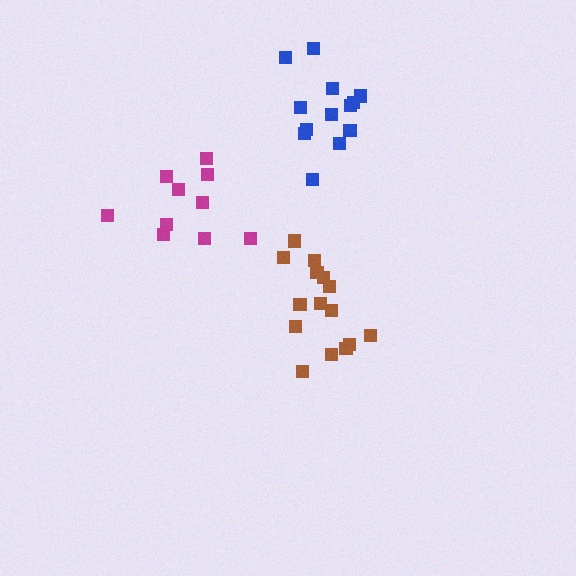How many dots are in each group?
Group 1: 10 dots, Group 2: 13 dots, Group 3: 15 dots (38 total).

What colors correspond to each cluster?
The clusters are colored: magenta, blue, brown.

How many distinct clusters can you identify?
There are 3 distinct clusters.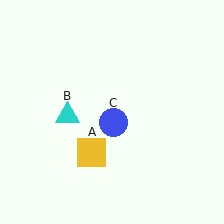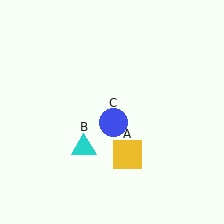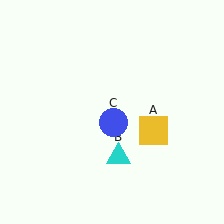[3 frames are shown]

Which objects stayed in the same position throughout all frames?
Blue circle (object C) remained stationary.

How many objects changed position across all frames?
2 objects changed position: yellow square (object A), cyan triangle (object B).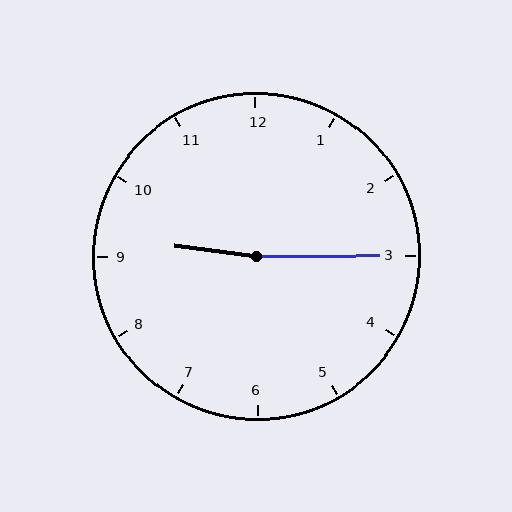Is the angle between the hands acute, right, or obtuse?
It is obtuse.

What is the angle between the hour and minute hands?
Approximately 172 degrees.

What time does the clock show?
9:15.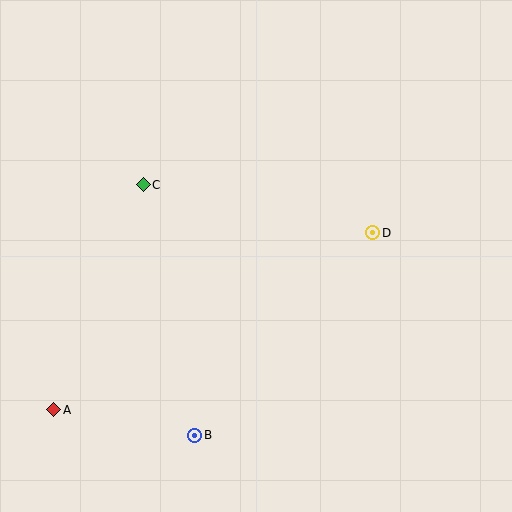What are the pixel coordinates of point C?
Point C is at (143, 185).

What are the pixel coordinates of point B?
Point B is at (195, 435).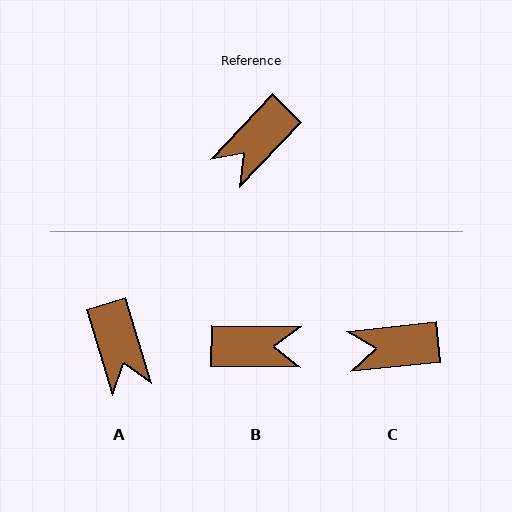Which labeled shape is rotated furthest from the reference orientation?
B, about 133 degrees away.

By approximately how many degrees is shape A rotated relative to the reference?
Approximately 61 degrees counter-clockwise.